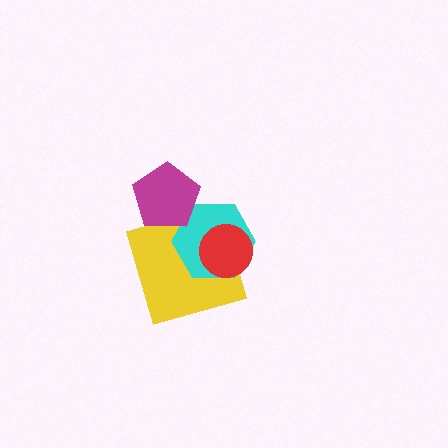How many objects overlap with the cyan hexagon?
3 objects overlap with the cyan hexagon.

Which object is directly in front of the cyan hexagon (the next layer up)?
The red circle is directly in front of the cyan hexagon.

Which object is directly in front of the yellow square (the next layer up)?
The cyan hexagon is directly in front of the yellow square.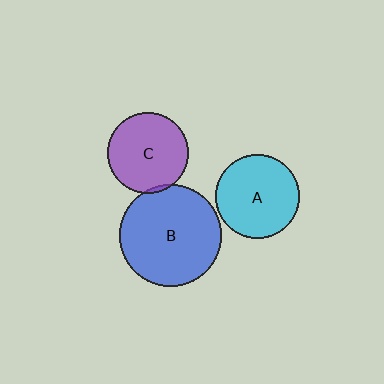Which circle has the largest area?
Circle B (blue).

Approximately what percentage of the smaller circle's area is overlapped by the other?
Approximately 5%.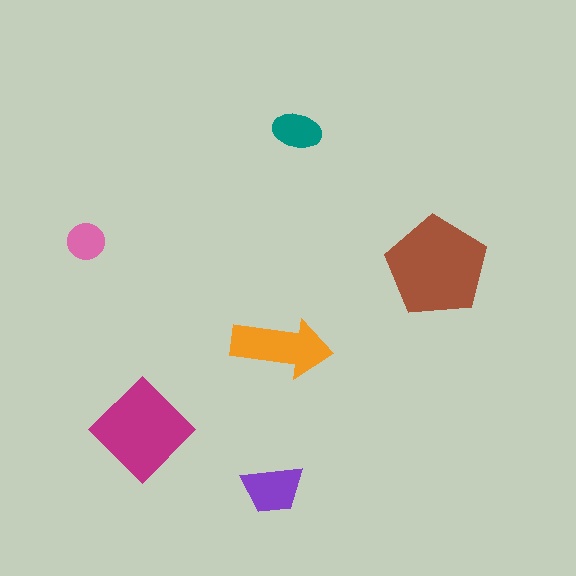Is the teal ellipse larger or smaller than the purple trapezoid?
Smaller.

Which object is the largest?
The brown pentagon.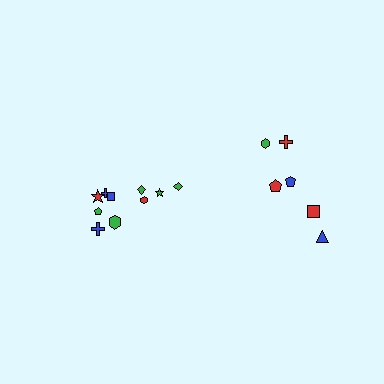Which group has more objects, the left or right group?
The left group.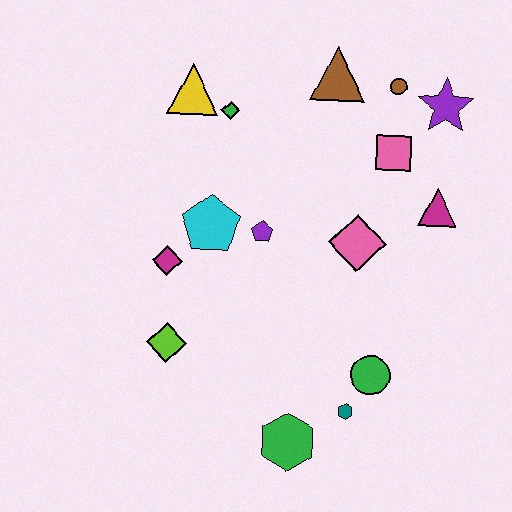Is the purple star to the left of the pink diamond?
No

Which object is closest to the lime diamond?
The magenta diamond is closest to the lime diamond.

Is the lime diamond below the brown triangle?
Yes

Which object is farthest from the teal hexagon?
The yellow triangle is farthest from the teal hexagon.